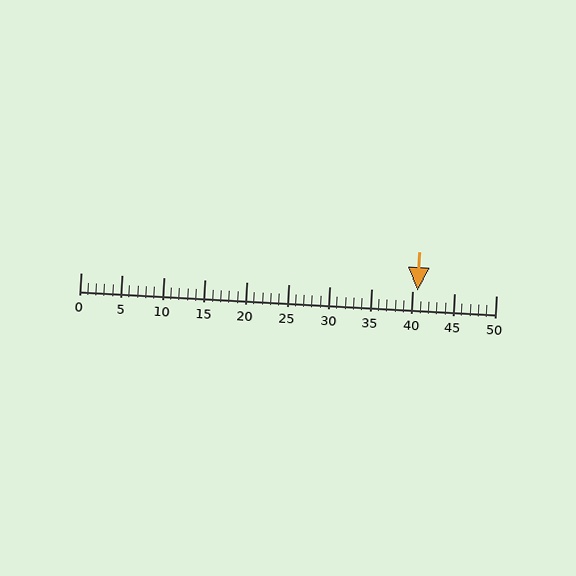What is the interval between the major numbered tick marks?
The major tick marks are spaced 5 units apart.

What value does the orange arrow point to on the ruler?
The orange arrow points to approximately 41.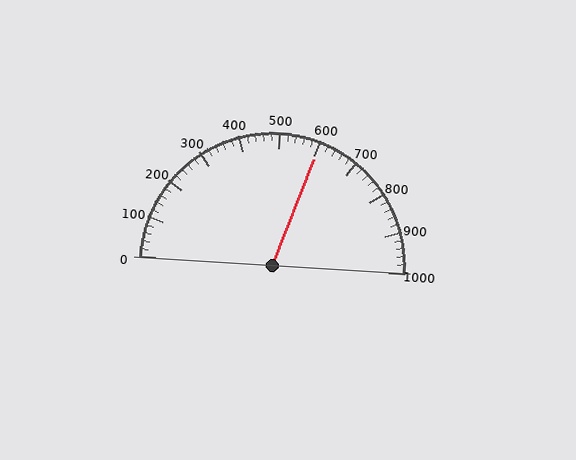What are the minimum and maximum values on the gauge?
The gauge ranges from 0 to 1000.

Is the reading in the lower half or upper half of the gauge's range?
The reading is in the upper half of the range (0 to 1000).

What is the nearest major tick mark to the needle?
The nearest major tick mark is 600.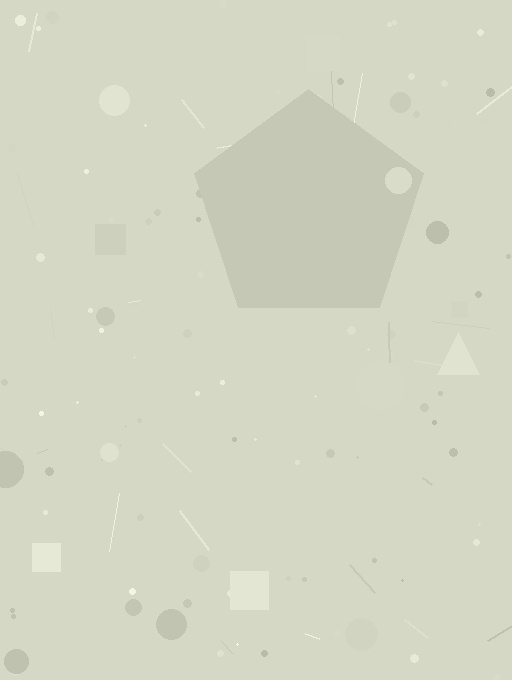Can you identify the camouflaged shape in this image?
The camouflaged shape is a pentagon.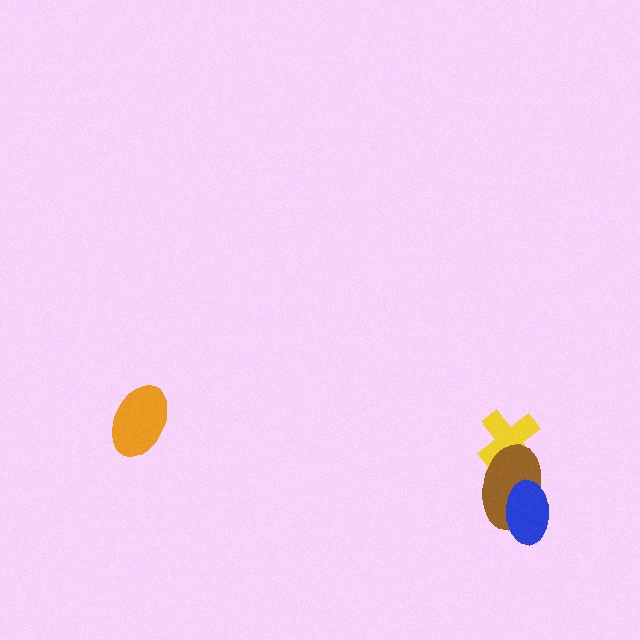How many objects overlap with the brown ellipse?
2 objects overlap with the brown ellipse.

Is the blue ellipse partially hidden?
No, no other shape covers it.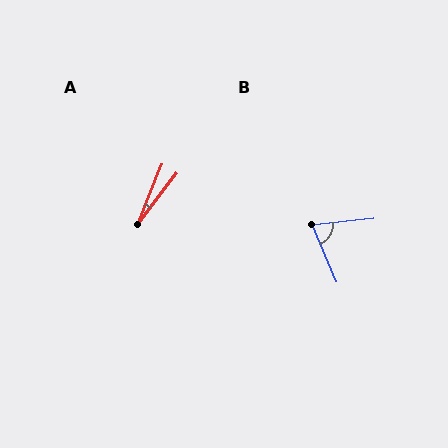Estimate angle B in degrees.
Approximately 72 degrees.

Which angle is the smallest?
A, at approximately 15 degrees.